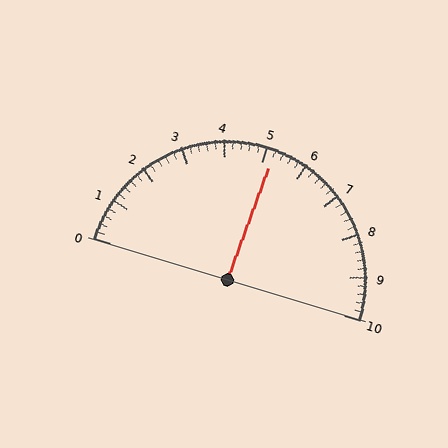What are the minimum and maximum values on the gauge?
The gauge ranges from 0 to 10.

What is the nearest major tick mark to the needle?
The nearest major tick mark is 5.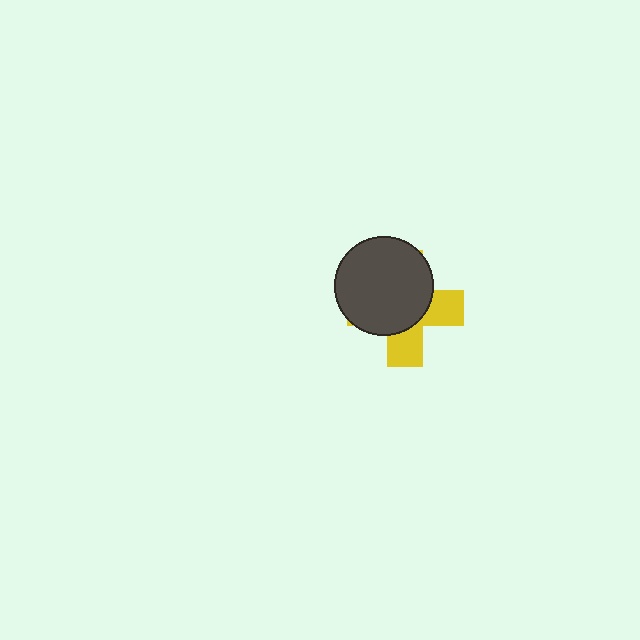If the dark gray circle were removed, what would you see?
You would see the complete yellow cross.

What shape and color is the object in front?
The object in front is a dark gray circle.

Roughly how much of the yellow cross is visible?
A small part of it is visible (roughly 37%).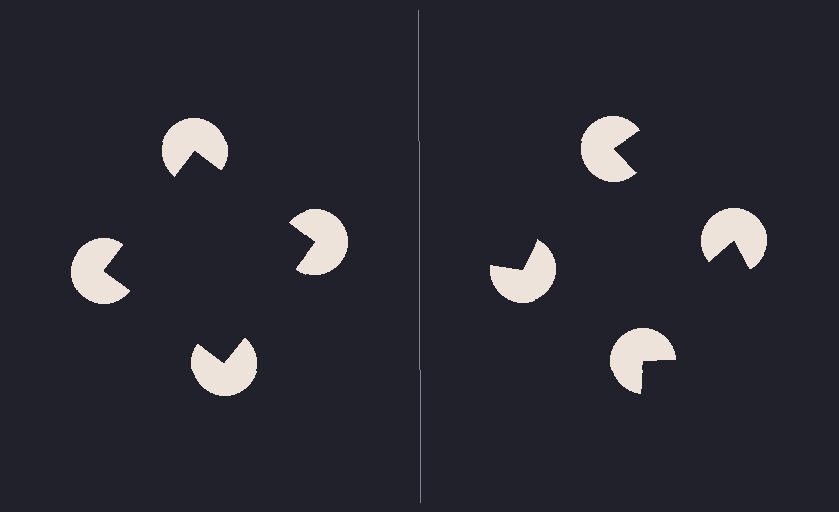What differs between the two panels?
The pac-man discs are positioned identically on both sides; only the wedge orientations differ. On the left they align to a square; on the right they are misaligned.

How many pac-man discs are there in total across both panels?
8 — 4 on each side.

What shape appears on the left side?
An illusory square.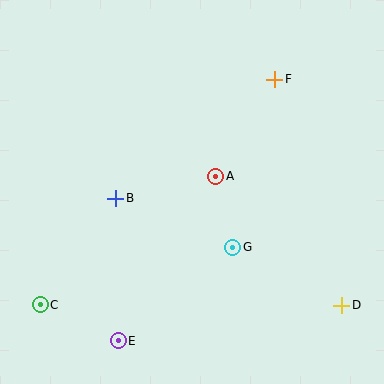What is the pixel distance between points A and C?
The distance between A and C is 218 pixels.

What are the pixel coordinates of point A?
Point A is at (216, 176).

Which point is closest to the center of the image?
Point A at (216, 176) is closest to the center.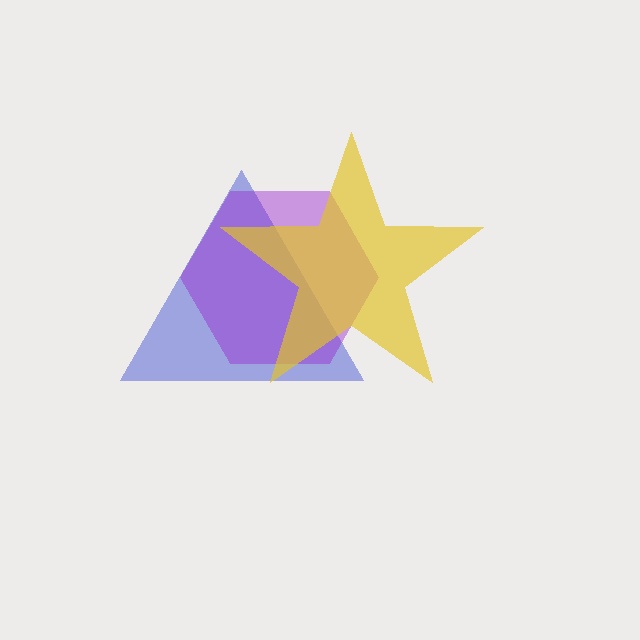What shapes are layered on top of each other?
The layered shapes are: a blue triangle, a purple hexagon, a yellow star.